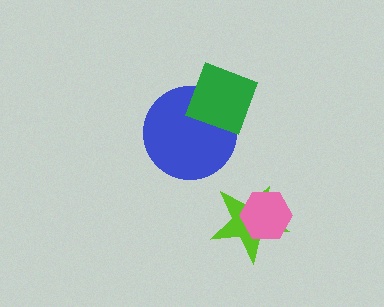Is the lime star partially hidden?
Yes, it is partially covered by another shape.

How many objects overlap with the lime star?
1 object overlaps with the lime star.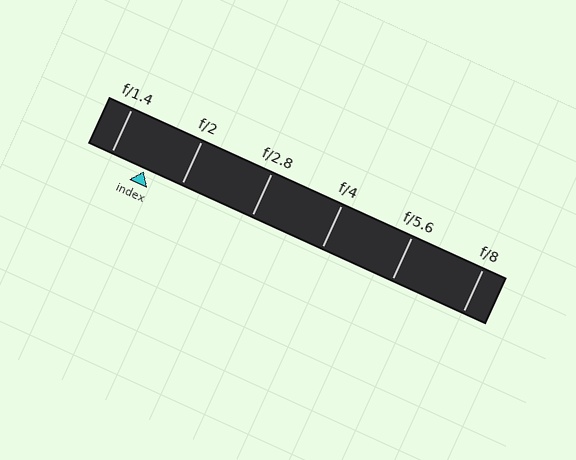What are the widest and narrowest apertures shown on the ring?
The widest aperture shown is f/1.4 and the narrowest is f/8.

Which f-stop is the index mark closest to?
The index mark is closest to f/1.4.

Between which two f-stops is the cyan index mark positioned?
The index mark is between f/1.4 and f/2.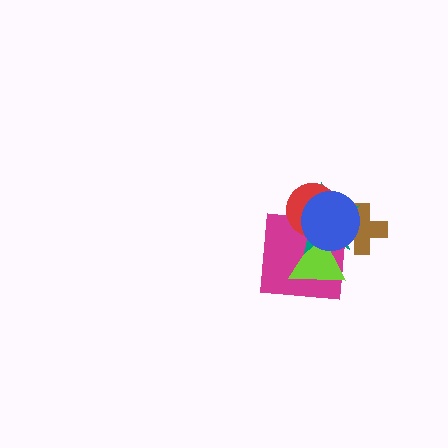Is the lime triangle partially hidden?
Yes, it is partially covered by another shape.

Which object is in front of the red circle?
The blue circle is in front of the red circle.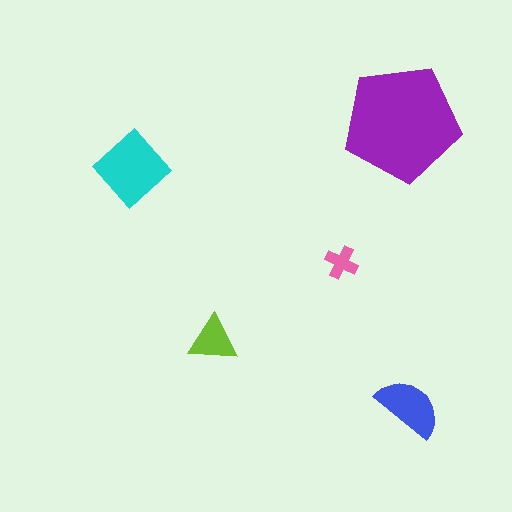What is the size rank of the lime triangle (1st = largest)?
4th.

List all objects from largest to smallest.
The purple pentagon, the cyan diamond, the blue semicircle, the lime triangle, the pink cross.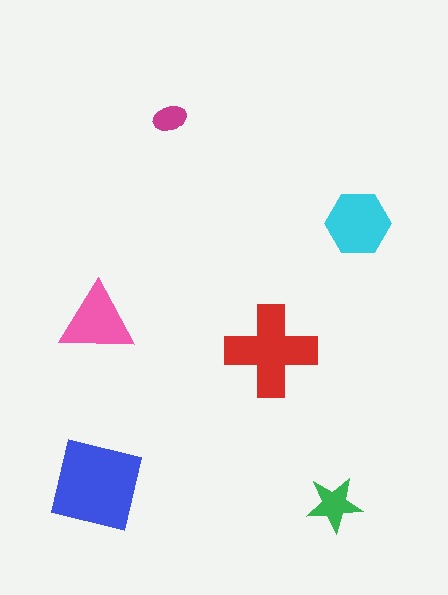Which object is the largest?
The blue square.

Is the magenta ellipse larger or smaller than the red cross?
Smaller.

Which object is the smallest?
The magenta ellipse.